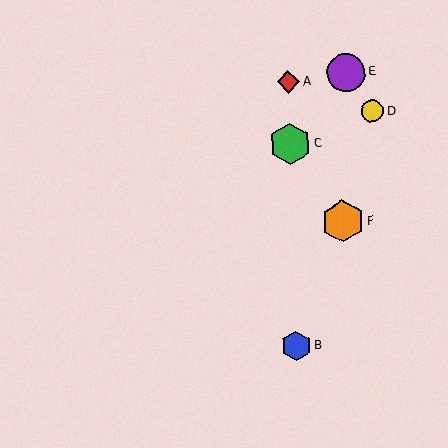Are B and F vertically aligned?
No, B is at x≈296 and F is at x≈343.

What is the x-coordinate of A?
Object A is at x≈288.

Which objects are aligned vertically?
Objects A, B, C are aligned vertically.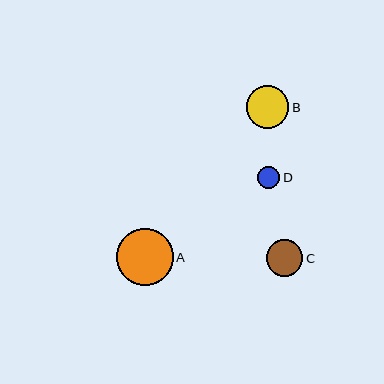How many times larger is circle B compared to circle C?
Circle B is approximately 1.2 times the size of circle C.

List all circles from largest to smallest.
From largest to smallest: A, B, C, D.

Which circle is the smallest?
Circle D is the smallest with a size of approximately 22 pixels.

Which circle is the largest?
Circle A is the largest with a size of approximately 57 pixels.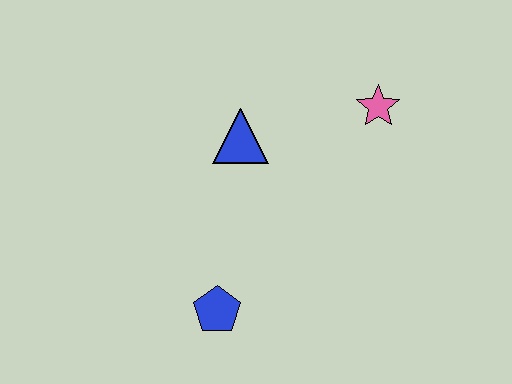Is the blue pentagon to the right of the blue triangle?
No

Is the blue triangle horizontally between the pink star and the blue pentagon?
Yes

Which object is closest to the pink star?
The blue triangle is closest to the pink star.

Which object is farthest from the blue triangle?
The blue pentagon is farthest from the blue triangle.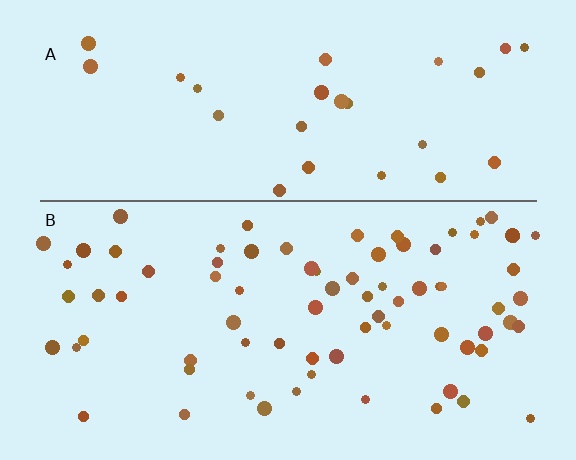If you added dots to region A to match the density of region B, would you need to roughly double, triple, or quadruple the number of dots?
Approximately triple.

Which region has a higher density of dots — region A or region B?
B (the bottom).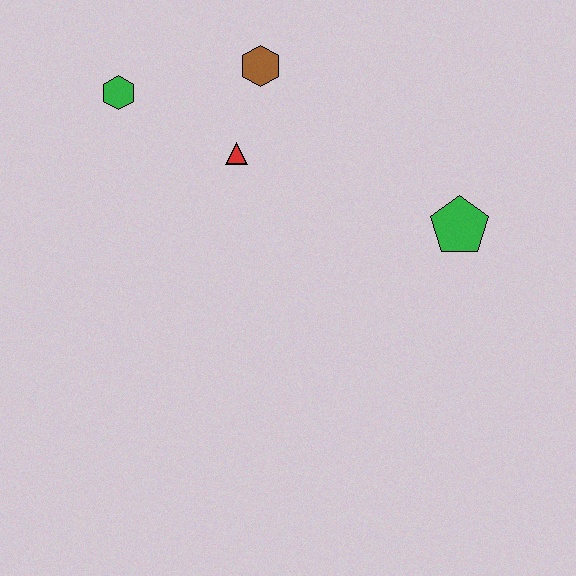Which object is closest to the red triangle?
The brown hexagon is closest to the red triangle.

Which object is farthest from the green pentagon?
The green hexagon is farthest from the green pentagon.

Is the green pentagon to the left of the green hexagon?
No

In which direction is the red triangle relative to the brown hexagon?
The red triangle is below the brown hexagon.